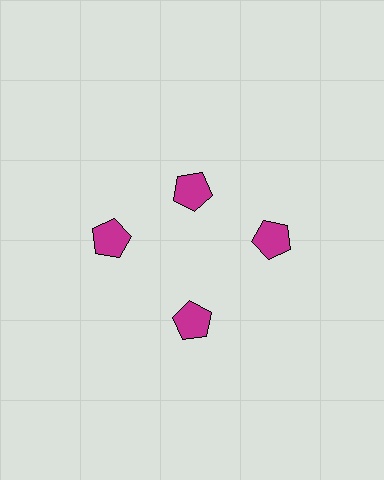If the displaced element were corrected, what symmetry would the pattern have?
It would have 4-fold rotational symmetry — the pattern would map onto itself every 90 degrees.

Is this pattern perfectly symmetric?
No. The 4 magenta pentagons are arranged in a ring, but one element near the 12 o'clock position is pulled inward toward the center, breaking the 4-fold rotational symmetry.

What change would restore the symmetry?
The symmetry would be restored by moving it outward, back onto the ring so that all 4 pentagons sit at equal angles and equal distance from the center.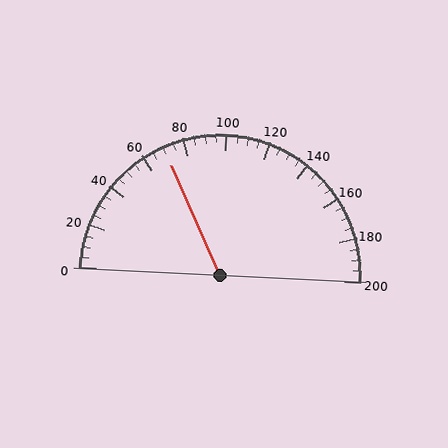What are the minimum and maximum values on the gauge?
The gauge ranges from 0 to 200.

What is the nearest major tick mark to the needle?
The nearest major tick mark is 80.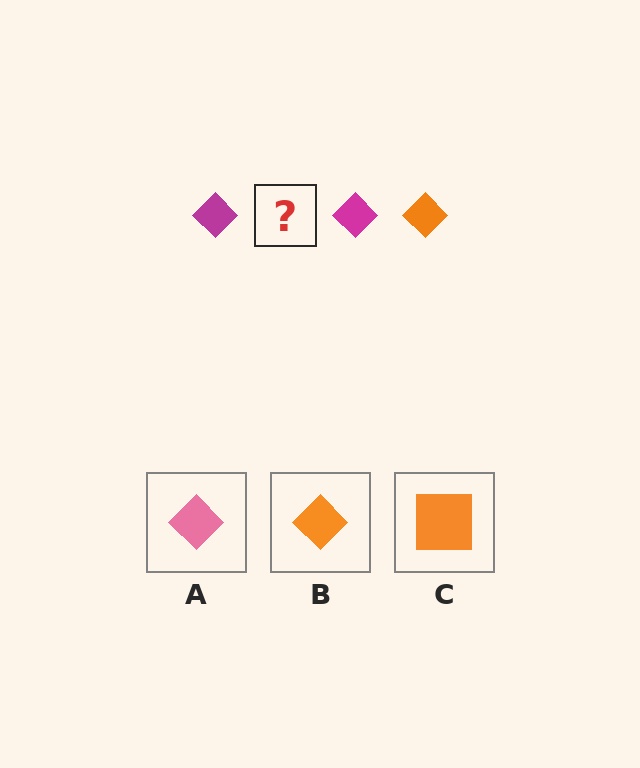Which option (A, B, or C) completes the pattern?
B.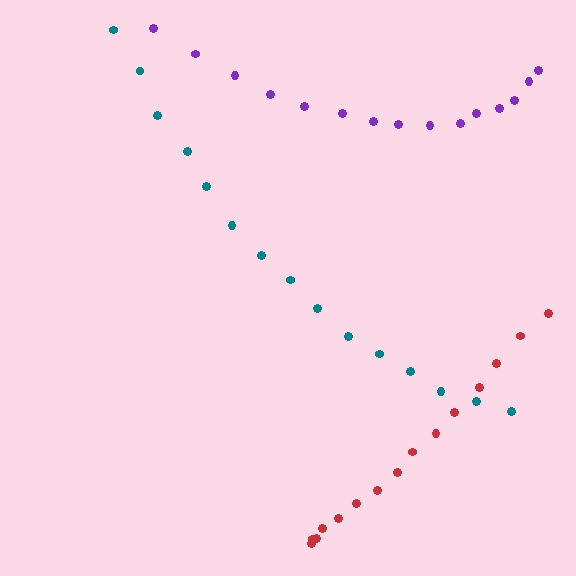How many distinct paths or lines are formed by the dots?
There are 3 distinct paths.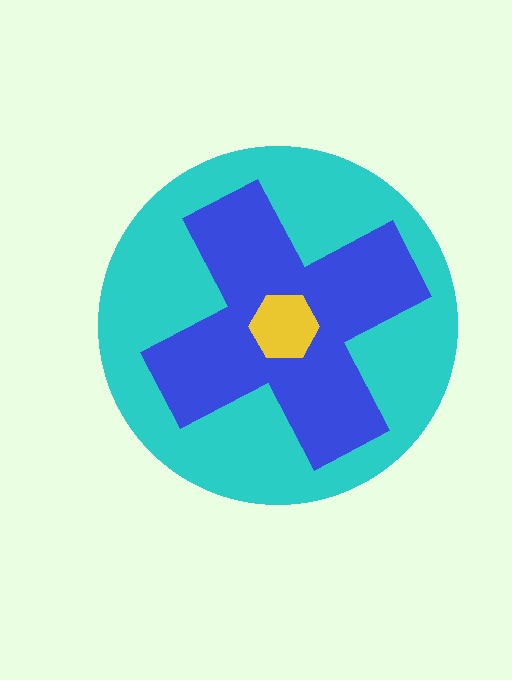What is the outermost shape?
The cyan circle.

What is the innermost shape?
The yellow hexagon.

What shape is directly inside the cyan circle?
The blue cross.